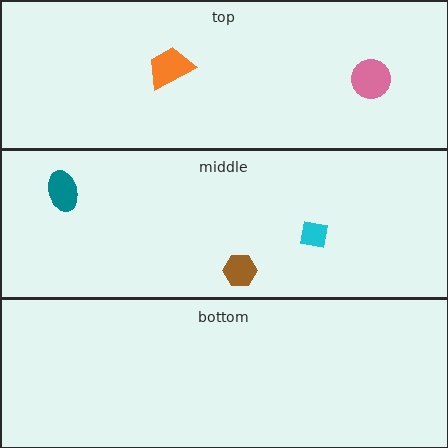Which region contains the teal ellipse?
The middle region.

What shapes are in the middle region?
The teal ellipse, the brown hexagon, the cyan square.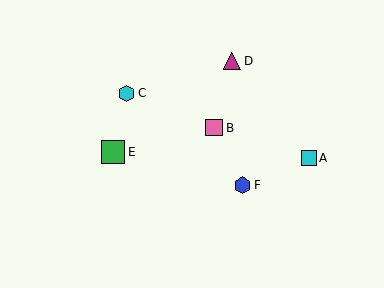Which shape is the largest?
The green square (labeled E) is the largest.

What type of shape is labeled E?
Shape E is a green square.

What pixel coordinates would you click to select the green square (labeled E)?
Click at (113, 152) to select the green square E.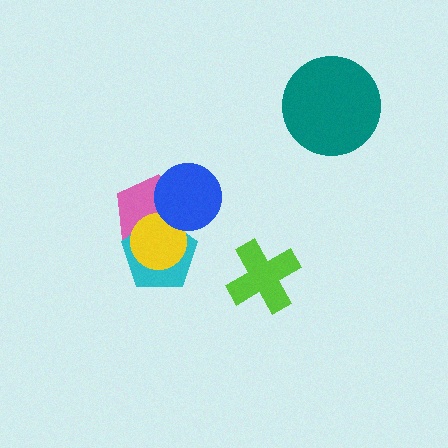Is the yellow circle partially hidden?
Yes, it is partially covered by another shape.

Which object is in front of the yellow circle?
The blue circle is in front of the yellow circle.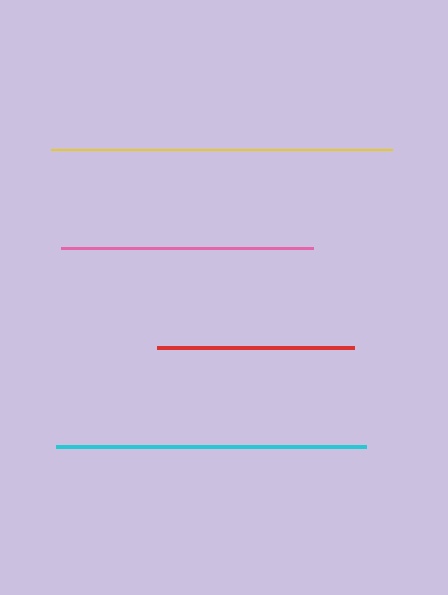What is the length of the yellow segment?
The yellow segment is approximately 341 pixels long.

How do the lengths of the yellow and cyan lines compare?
The yellow and cyan lines are approximately the same length.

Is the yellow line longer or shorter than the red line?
The yellow line is longer than the red line.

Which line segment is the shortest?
The red line is the shortest at approximately 196 pixels.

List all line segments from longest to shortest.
From longest to shortest: yellow, cyan, pink, red.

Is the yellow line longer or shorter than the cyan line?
The yellow line is longer than the cyan line.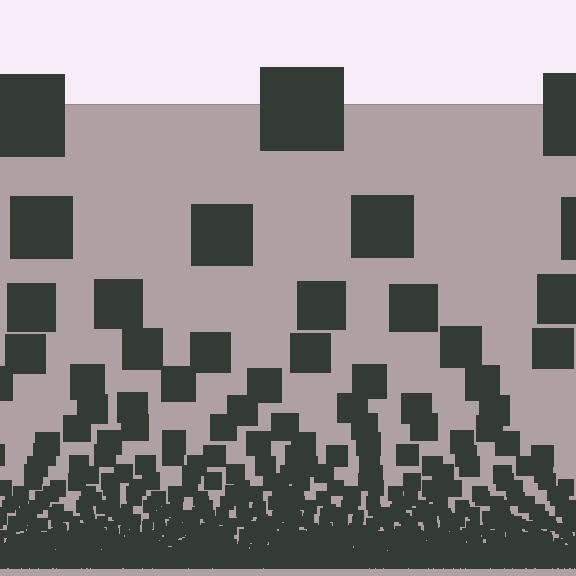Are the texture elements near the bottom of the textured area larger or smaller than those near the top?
Smaller. The gradient is inverted — elements near the bottom are smaller and denser.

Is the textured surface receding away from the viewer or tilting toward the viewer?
The surface appears to tilt toward the viewer. Texture elements get larger and sparser toward the top.